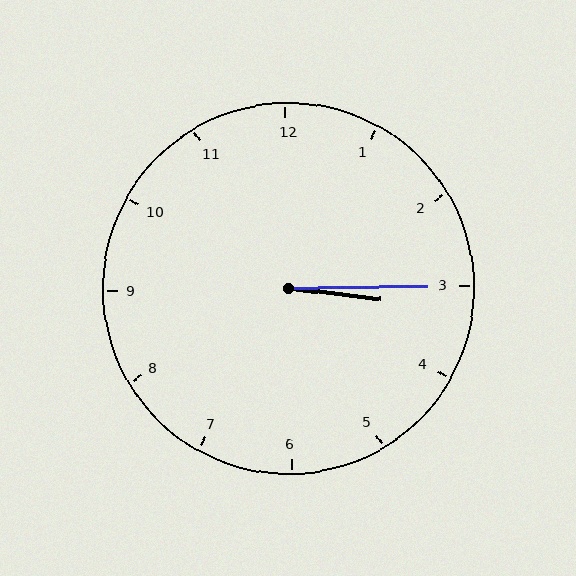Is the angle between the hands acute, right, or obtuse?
It is acute.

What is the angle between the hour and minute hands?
Approximately 8 degrees.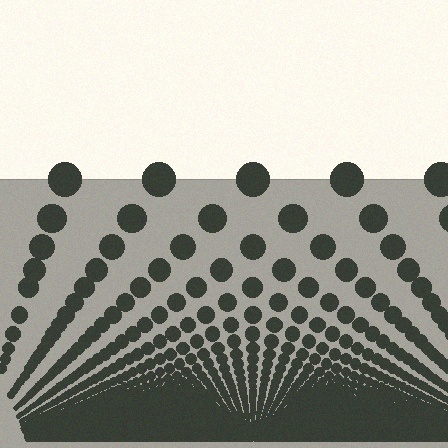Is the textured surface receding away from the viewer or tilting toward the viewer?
The surface appears to tilt toward the viewer. Texture elements get larger and sparser toward the top.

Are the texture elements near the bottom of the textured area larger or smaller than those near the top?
Smaller. The gradient is inverted — elements near the bottom are smaller and denser.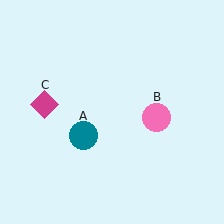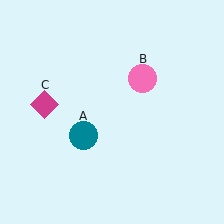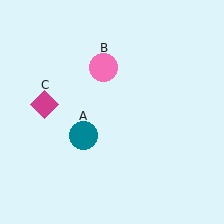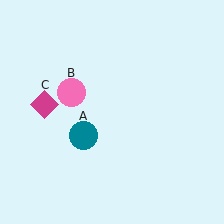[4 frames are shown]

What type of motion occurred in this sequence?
The pink circle (object B) rotated counterclockwise around the center of the scene.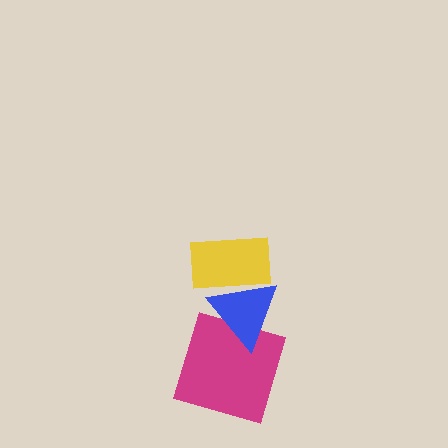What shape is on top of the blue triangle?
The yellow rectangle is on top of the blue triangle.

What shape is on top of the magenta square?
The blue triangle is on top of the magenta square.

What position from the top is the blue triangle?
The blue triangle is 2nd from the top.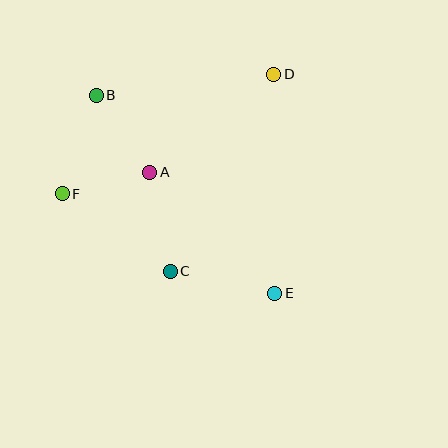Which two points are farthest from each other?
Points B and E are farthest from each other.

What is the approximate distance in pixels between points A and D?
The distance between A and D is approximately 158 pixels.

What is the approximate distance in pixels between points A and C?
The distance between A and C is approximately 101 pixels.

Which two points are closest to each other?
Points A and F are closest to each other.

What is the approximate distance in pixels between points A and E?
The distance between A and E is approximately 174 pixels.